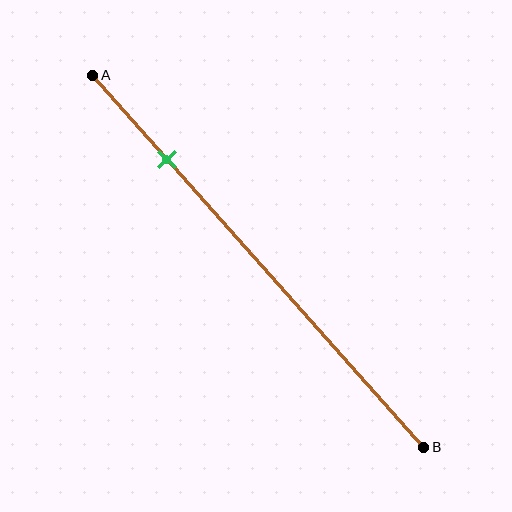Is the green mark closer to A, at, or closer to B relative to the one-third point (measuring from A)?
The green mark is closer to point A than the one-third point of segment AB.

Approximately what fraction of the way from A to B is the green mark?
The green mark is approximately 25% of the way from A to B.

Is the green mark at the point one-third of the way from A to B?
No, the mark is at about 25% from A, not at the 33% one-third point.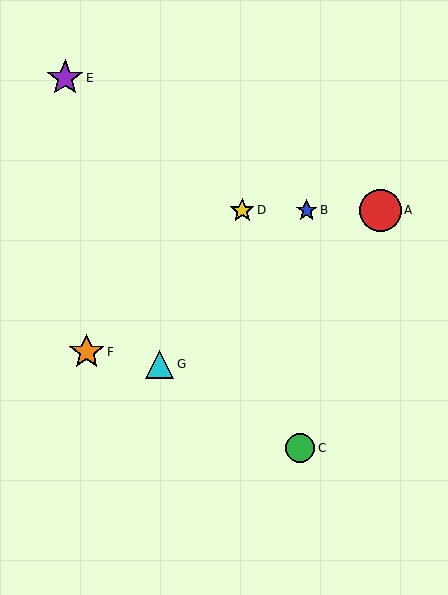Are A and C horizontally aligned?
No, A is at y≈210 and C is at y≈448.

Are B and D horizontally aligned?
Yes, both are at y≈210.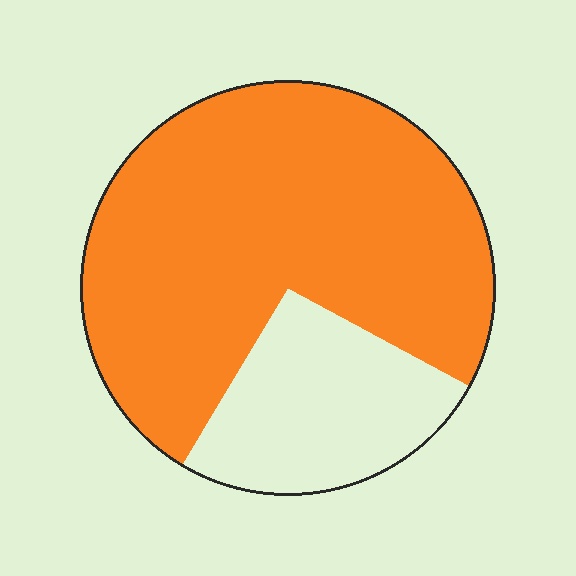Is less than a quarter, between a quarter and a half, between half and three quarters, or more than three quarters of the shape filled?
Between half and three quarters.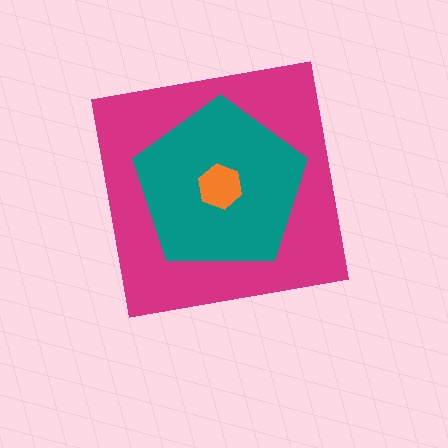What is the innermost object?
The orange hexagon.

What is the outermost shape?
The magenta square.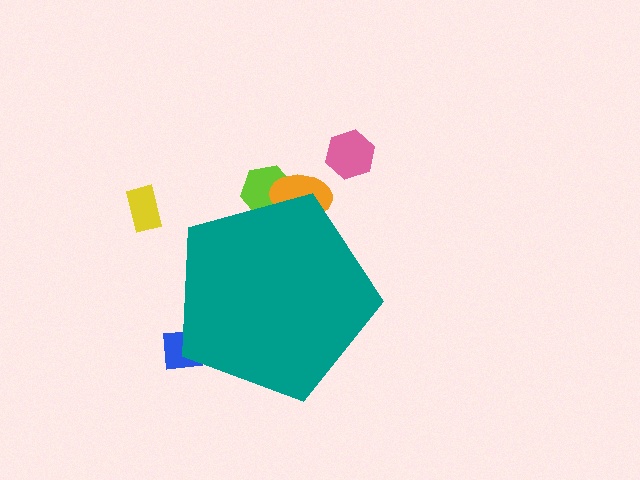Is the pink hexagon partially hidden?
No, the pink hexagon is fully visible.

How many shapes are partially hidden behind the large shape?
3 shapes are partially hidden.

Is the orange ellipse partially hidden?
Yes, the orange ellipse is partially hidden behind the teal pentagon.